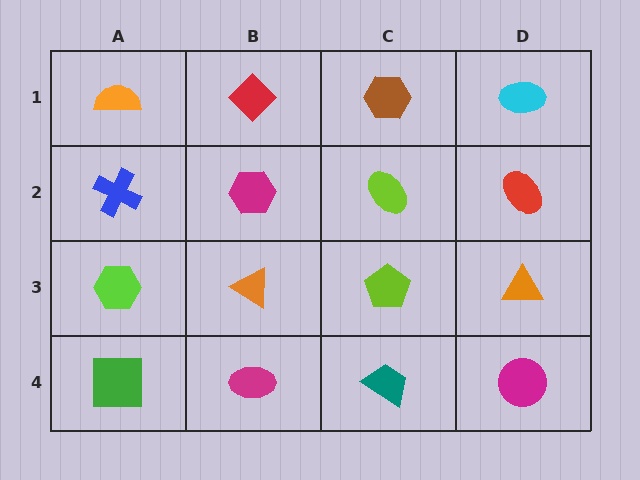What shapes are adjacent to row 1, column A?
A blue cross (row 2, column A), a red diamond (row 1, column B).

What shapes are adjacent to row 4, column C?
A lime pentagon (row 3, column C), a magenta ellipse (row 4, column B), a magenta circle (row 4, column D).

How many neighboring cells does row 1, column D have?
2.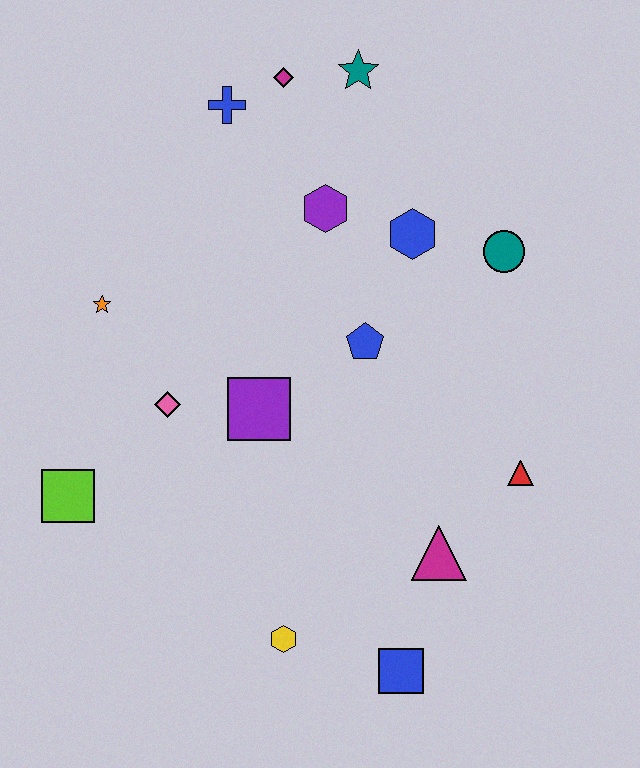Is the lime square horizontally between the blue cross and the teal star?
No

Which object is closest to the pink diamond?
The purple square is closest to the pink diamond.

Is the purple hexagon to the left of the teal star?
Yes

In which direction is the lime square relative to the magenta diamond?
The lime square is below the magenta diamond.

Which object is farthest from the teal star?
The blue square is farthest from the teal star.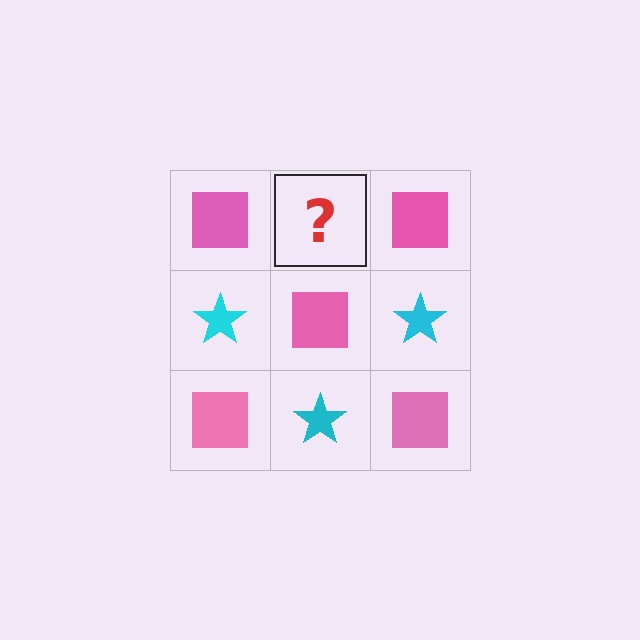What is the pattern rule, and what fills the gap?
The rule is that it alternates pink square and cyan star in a checkerboard pattern. The gap should be filled with a cyan star.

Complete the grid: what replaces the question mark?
The question mark should be replaced with a cyan star.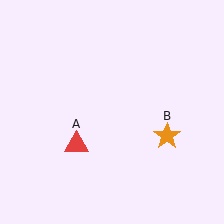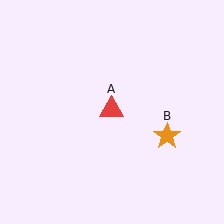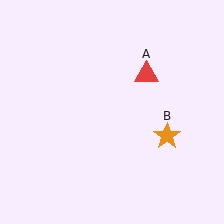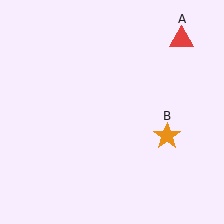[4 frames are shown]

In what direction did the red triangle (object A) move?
The red triangle (object A) moved up and to the right.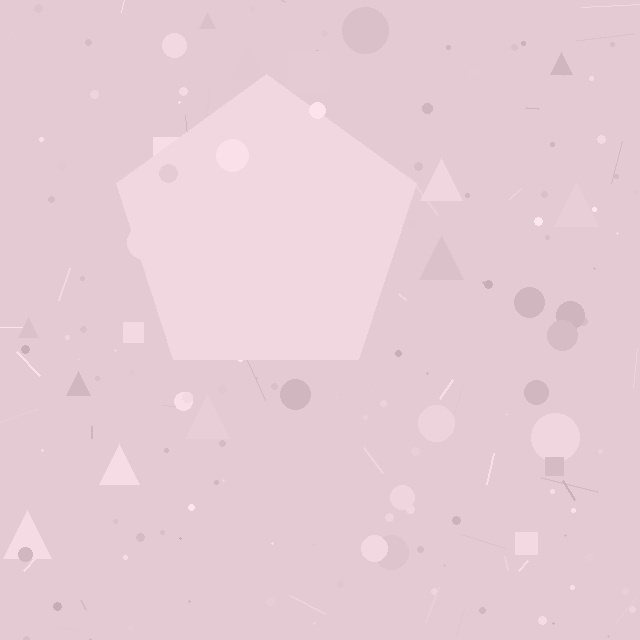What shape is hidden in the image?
A pentagon is hidden in the image.